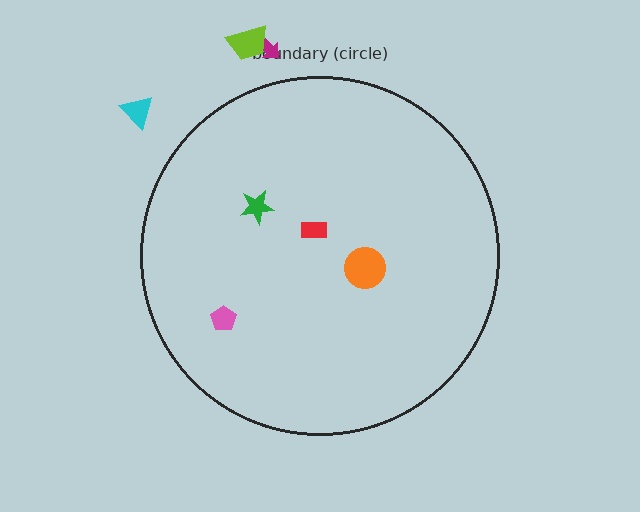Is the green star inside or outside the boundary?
Inside.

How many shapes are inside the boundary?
4 inside, 3 outside.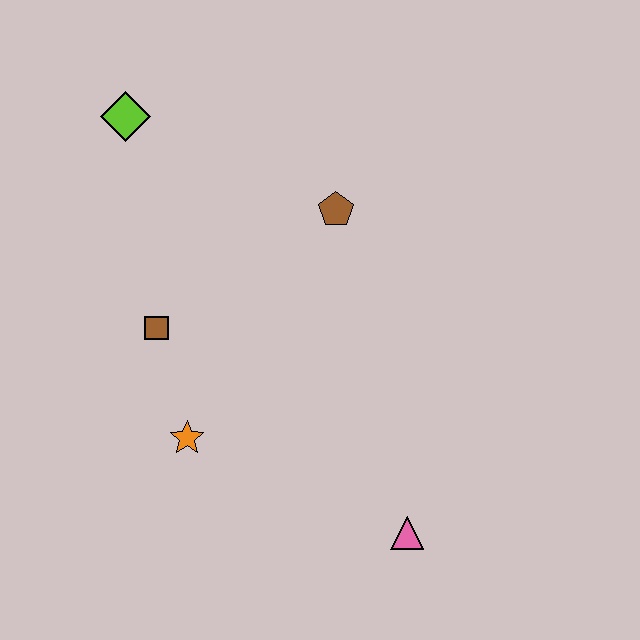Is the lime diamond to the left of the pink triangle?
Yes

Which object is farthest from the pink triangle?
The lime diamond is farthest from the pink triangle.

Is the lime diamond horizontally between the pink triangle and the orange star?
No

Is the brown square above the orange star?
Yes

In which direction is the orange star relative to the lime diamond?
The orange star is below the lime diamond.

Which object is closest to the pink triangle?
The orange star is closest to the pink triangle.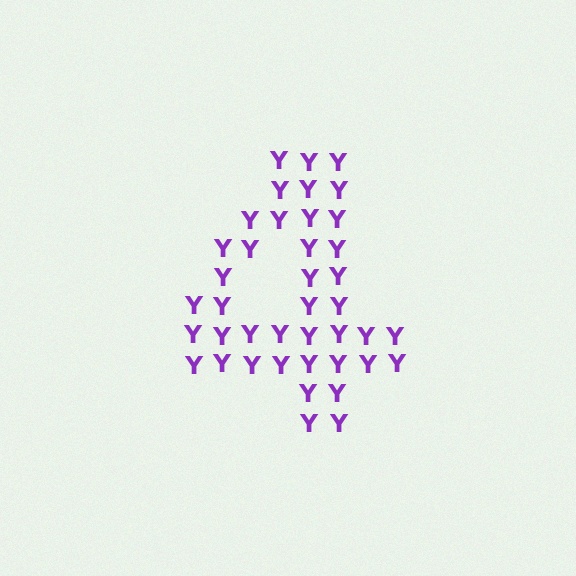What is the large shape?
The large shape is the digit 4.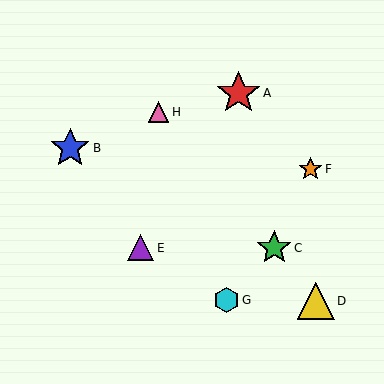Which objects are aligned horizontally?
Objects C, E are aligned horizontally.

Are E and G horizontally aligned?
No, E is at y≈248 and G is at y≈300.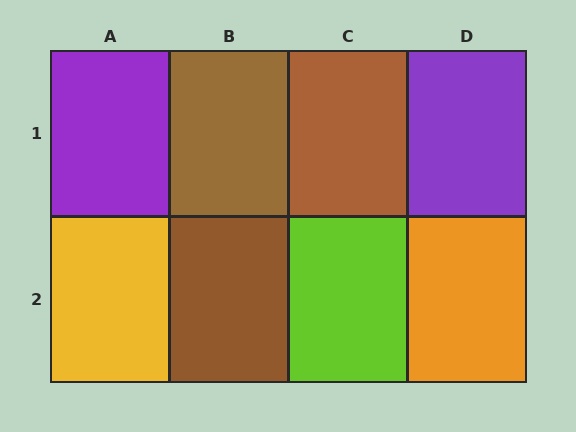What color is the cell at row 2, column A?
Yellow.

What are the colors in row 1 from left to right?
Purple, brown, brown, purple.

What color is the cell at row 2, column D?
Orange.